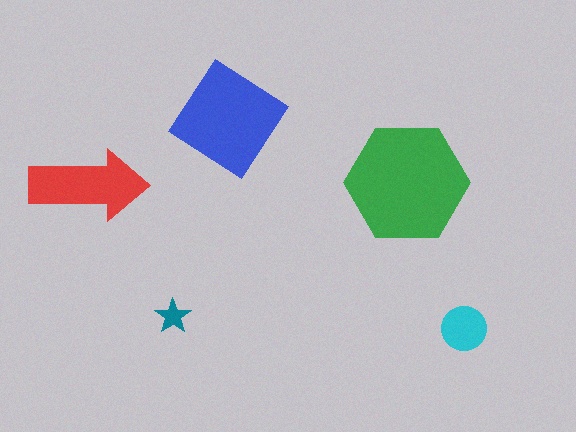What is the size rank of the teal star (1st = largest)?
5th.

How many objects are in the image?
There are 5 objects in the image.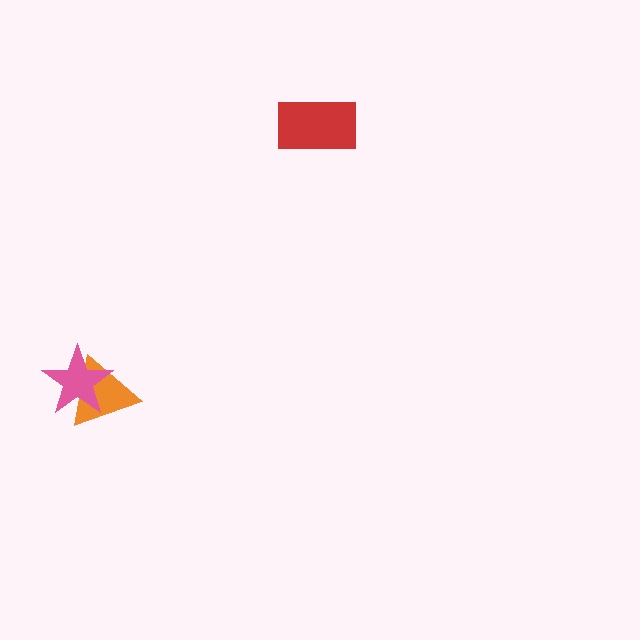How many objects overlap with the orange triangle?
1 object overlaps with the orange triangle.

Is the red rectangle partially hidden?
No, no other shape covers it.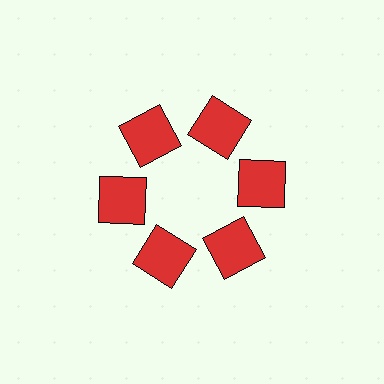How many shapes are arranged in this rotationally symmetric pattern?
There are 6 shapes, arranged in 6 groups of 1.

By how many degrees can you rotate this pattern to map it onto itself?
The pattern maps onto itself every 60 degrees of rotation.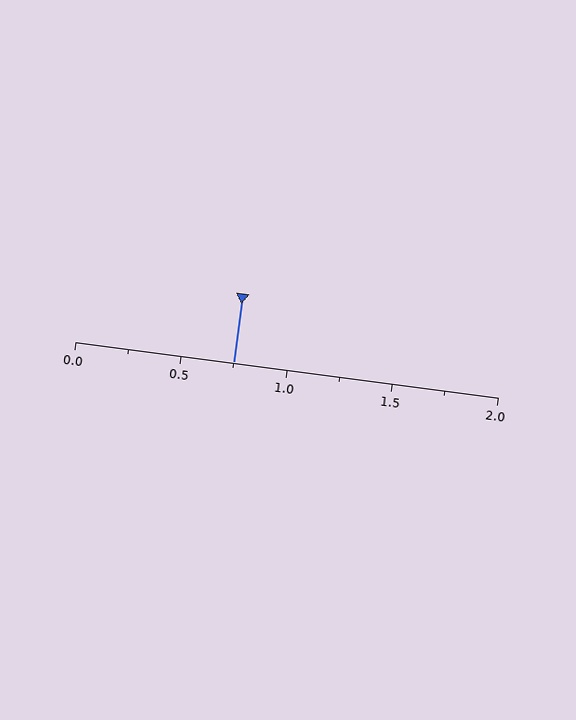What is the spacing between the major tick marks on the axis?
The major ticks are spaced 0.5 apart.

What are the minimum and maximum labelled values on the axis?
The axis runs from 0.0 to 2.0.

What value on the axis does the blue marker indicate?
The marker indicates approximately 0.75.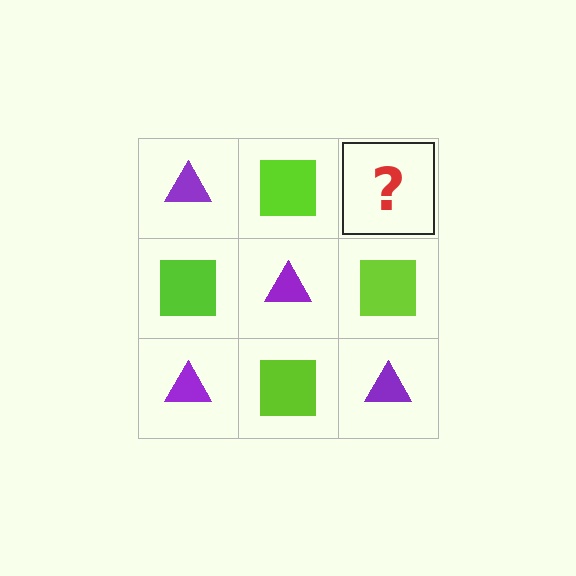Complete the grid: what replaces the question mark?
The question mark should be replaced with a purple triangle.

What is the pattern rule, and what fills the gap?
The rule is that it alternates purple triangle and lime square in a checkerboard pattern. The gap should be filled with a purple triangle.